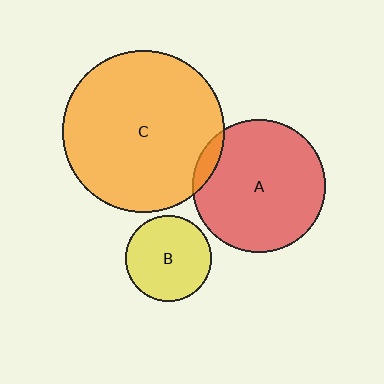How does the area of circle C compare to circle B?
Approximately 3.6 times.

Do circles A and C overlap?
Yes.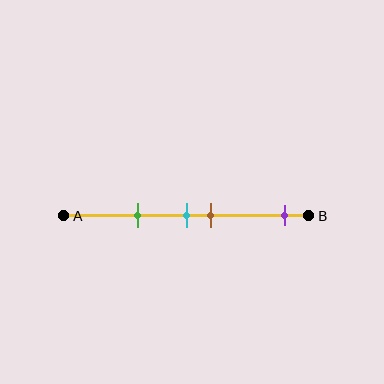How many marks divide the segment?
There are 4 marks dividing the segment.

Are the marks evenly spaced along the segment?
No, the marks are not evenly spaced.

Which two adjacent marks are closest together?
The cyan and brown marks are the closest adjacent pair.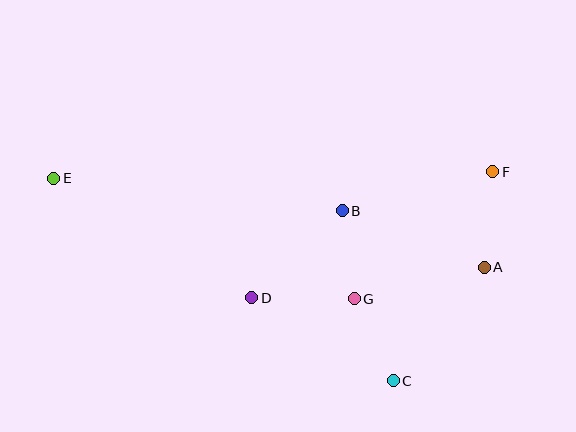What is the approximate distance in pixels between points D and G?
The distance between D and G is approximately 103 pixels.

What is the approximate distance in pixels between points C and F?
The distance between C and F is approximately 231 pixels.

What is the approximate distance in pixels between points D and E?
The distance between D and E is approximately 231 pixels.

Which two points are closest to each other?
Points B and G are closest to each other.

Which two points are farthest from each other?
Points A and E are farthest from each other.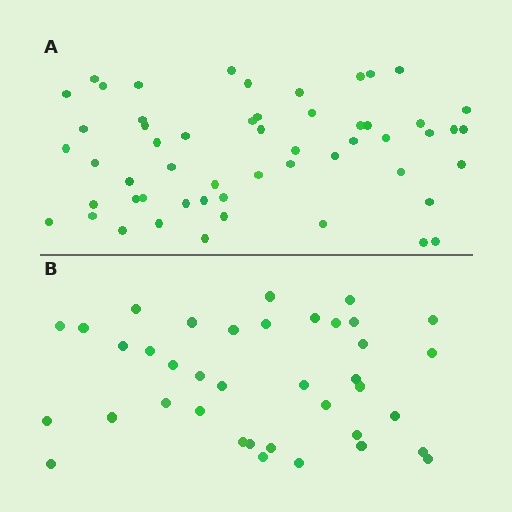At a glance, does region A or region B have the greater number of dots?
Region A (the top region) has more dots.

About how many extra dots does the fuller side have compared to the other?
Region A has approximately 15 more dots than region B.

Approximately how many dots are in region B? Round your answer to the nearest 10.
About 40 dots. (The exact count is 38, which rounds to 40.)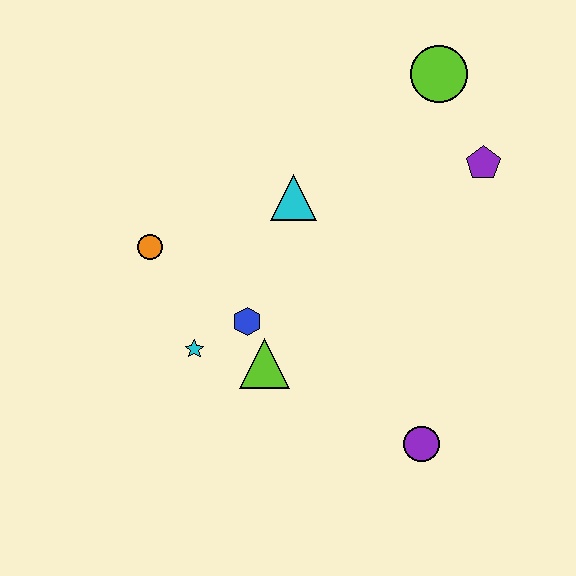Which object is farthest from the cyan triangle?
The purple circle is farthest from the cyan triangle.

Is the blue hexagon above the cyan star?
Yes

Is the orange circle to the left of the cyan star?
Yes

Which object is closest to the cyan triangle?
The blue hexagon is closest to the cyan triangle.